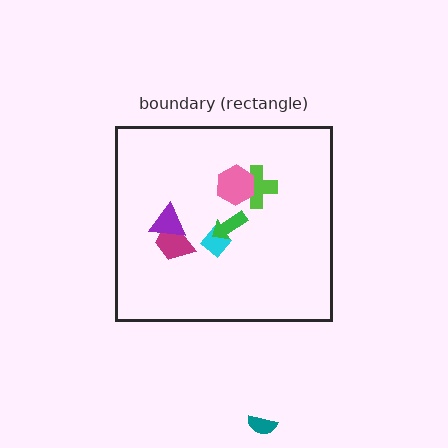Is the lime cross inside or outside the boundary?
Inside.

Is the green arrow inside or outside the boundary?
Inside.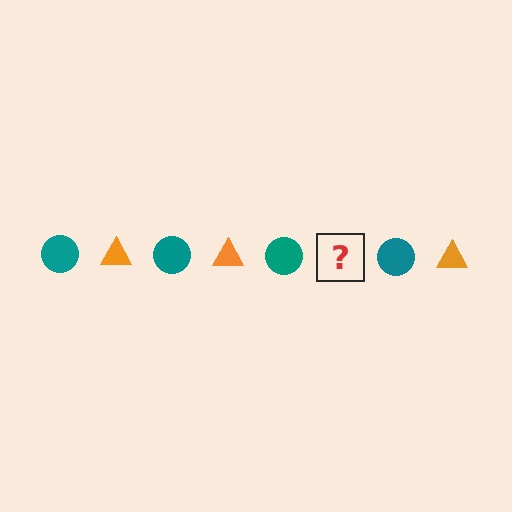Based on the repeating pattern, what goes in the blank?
The blank should be an orange triangle.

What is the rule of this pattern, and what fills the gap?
The rule is that the pattern alternates between teal circle and orange triangle. The gap should be filled with an orange triangle.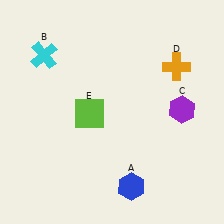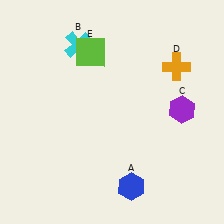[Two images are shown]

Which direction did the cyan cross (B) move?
The cyan cross (B) moved right.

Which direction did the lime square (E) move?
The lime square (E) moved up.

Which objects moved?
The objects that moved are: the cyan cross (B), the lime square (E).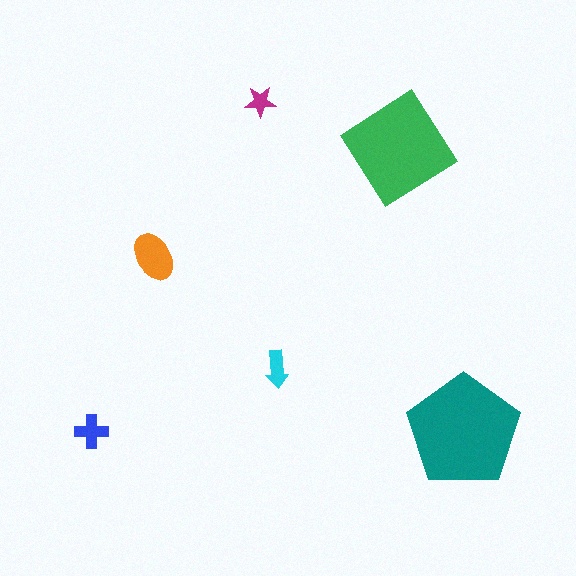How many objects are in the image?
There are 6 objects in the image.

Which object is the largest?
The teal pentagon.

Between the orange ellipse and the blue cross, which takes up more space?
The orange ellipse.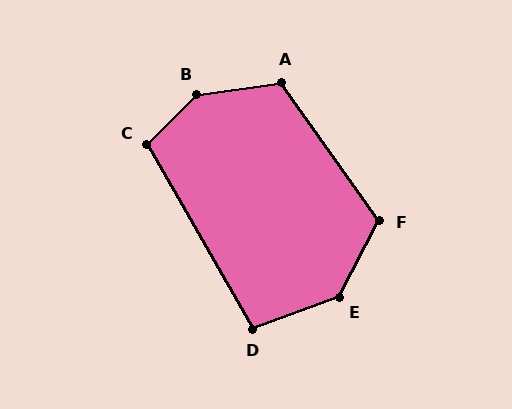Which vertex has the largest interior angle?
B, at approximately 144 degrees.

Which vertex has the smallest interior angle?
D, at approximately 100 degrees.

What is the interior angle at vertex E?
Approximately 138 degrees (obtuse).